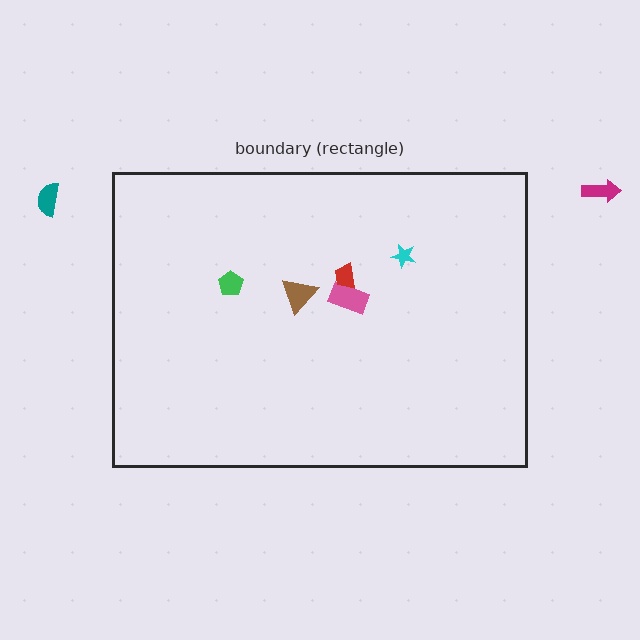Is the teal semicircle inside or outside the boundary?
Outside.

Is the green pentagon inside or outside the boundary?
Inside.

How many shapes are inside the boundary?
5 inside, 2 outside.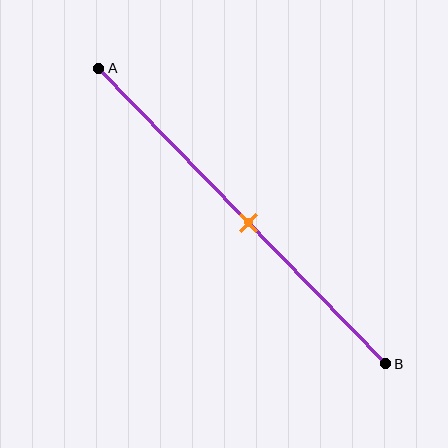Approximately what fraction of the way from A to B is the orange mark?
The orange mark is approximately 50% of the way from A to B.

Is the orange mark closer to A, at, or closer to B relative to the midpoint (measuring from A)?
The orange mark is approximately at the midpoint of segment AB.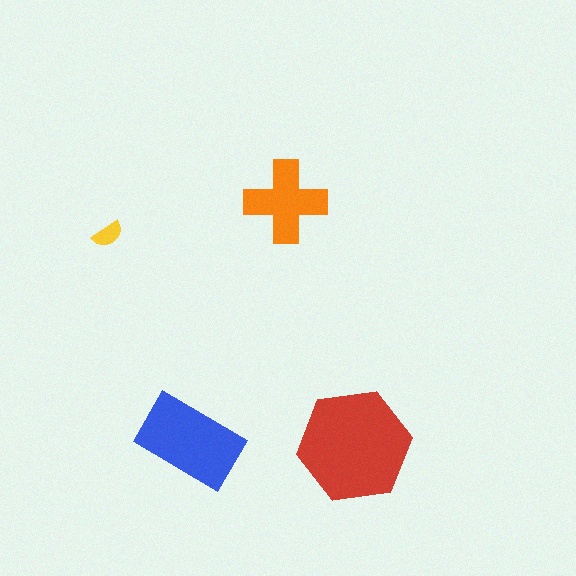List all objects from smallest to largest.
The yellow semicircle, the orange cross, the blue rectangle, the red hexagon.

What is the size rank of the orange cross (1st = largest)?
3rd.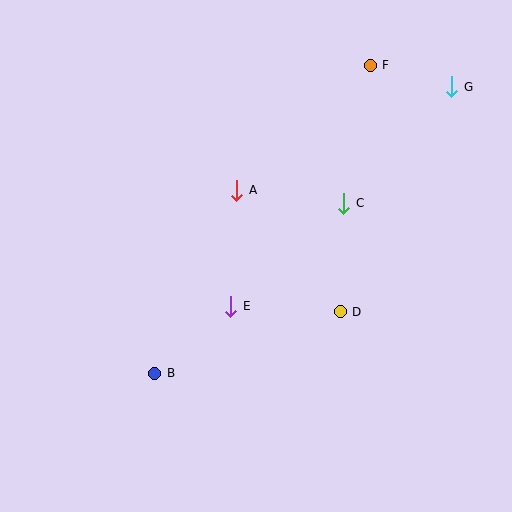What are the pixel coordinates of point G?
Point G is at (452, 87).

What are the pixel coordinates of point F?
Point F is at (370, 65).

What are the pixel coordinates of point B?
Point B is at (155, 373).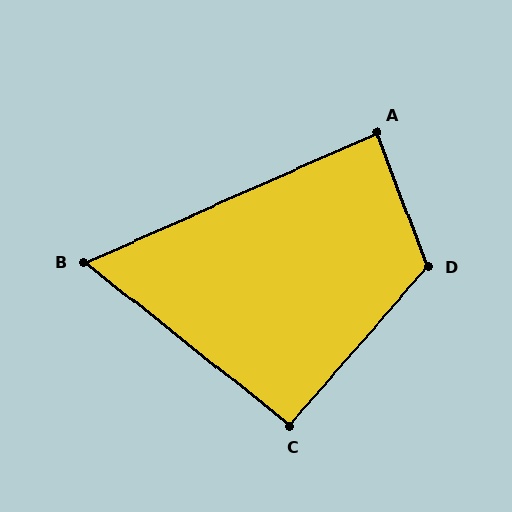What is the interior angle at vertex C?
Approximately 93 degrees (approximately right).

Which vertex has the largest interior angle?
D, at approximately 118 degrees.